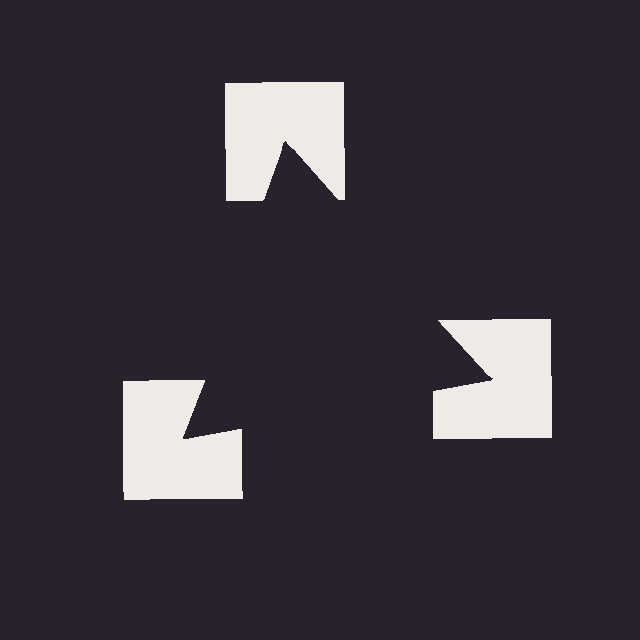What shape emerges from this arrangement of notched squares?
An illusory triangle — its edges are inferred from the aligned wedge cuts in the notched squares, not physically drawn.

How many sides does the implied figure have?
3 sides.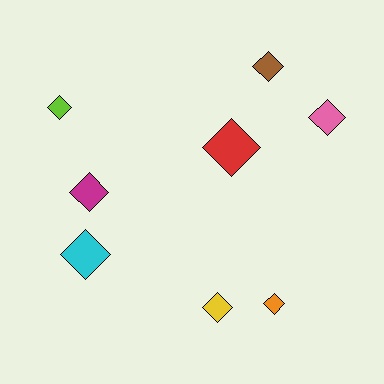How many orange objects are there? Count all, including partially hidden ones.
There is 1 orange object.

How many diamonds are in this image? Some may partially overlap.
There are 8 diamonds.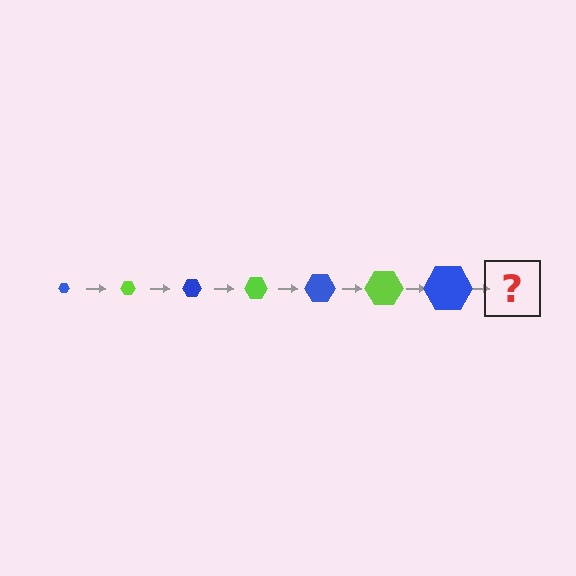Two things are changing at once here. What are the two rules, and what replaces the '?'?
The two rules are that the hexagon grows larger each step and the color cycles through blue and lime. The '?' should be a lime hexagon, larger than the previous one.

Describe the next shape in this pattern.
It should be a lime hexagon, larger than the previous one.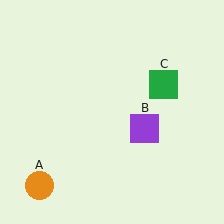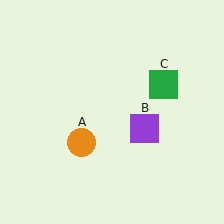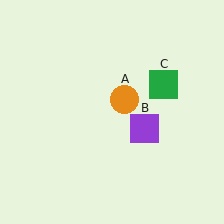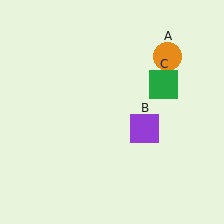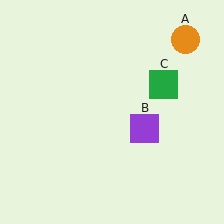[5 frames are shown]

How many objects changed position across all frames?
1 object changed position: orange circle (object A).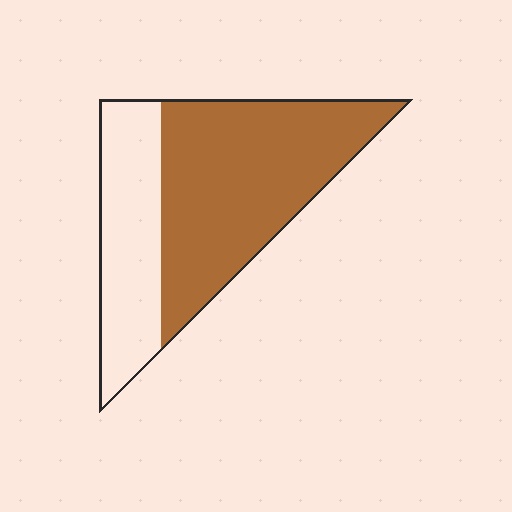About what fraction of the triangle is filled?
About five eighths (5/8).